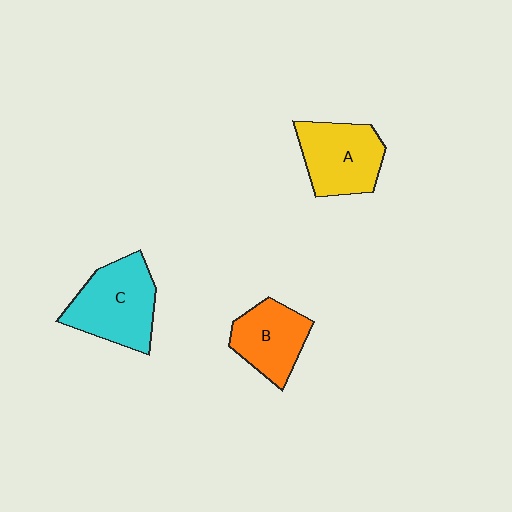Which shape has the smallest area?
Shape B (orange).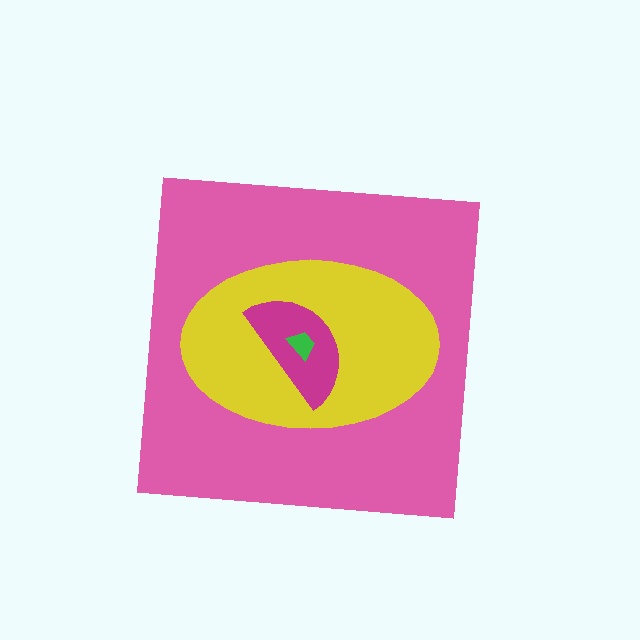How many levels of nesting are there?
4.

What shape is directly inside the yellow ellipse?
The magenta semicircle.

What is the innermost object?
The green trapezoid.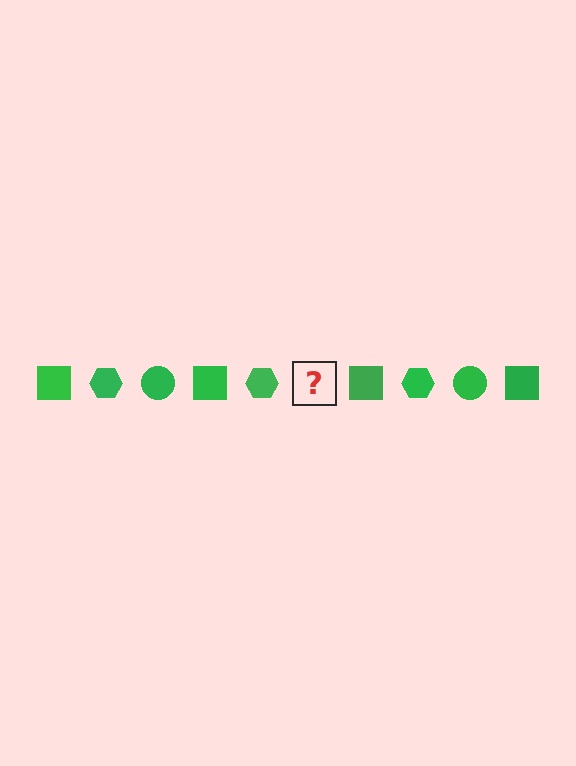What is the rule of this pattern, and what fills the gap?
The rule is that the pattern cycles through square, hexagon, circle shapes in green. The gap should be filled with a green circle.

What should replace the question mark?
The question mark should be replaced with a green circle.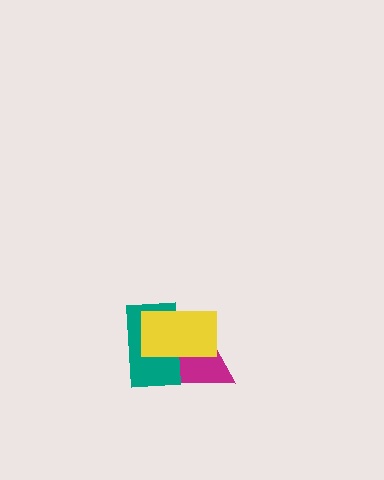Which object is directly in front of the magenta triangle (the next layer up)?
The teal rectangle is directly in front of the magenta triangle.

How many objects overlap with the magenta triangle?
2 objects overlap with the magenta triangle.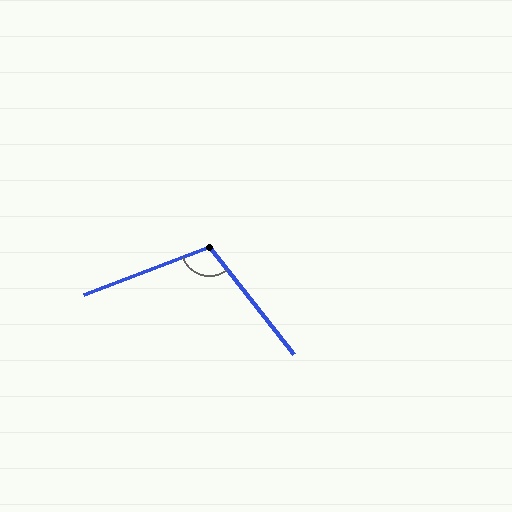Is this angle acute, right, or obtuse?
It is obtuse.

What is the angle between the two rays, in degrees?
Approximately 107 degrees.